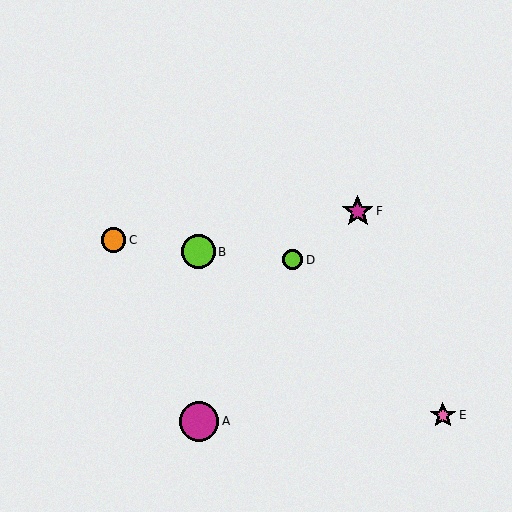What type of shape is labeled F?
Shape F is a magenta star.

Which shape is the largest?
The magenta circle (labeled A) is the largest.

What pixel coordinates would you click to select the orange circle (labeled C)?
Click at (113, 240) to select the orange circle C.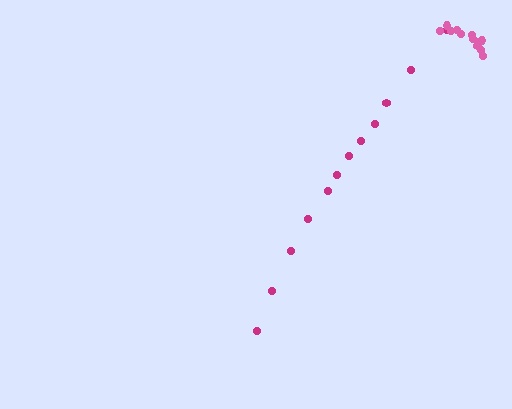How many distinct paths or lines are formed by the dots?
There are 2 distinct paths.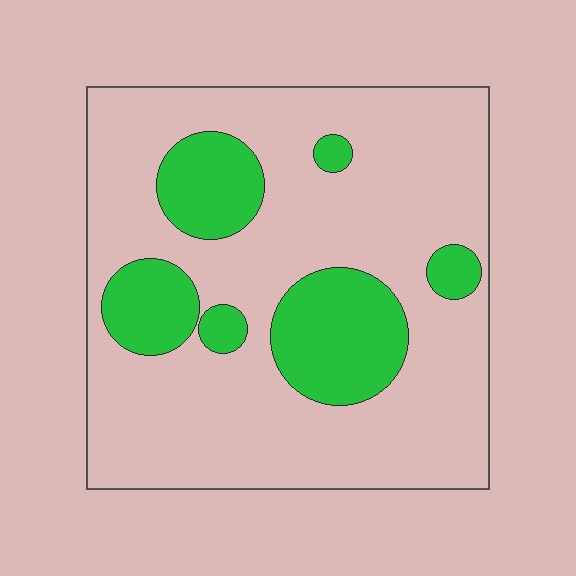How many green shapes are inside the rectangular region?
6.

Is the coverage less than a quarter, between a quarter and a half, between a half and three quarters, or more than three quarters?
Less than a quarter.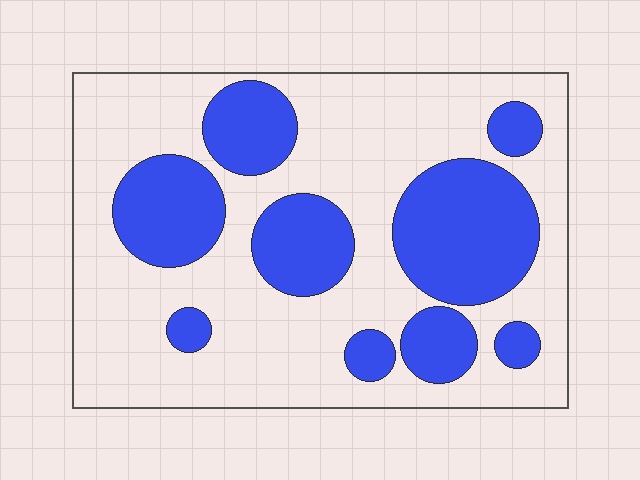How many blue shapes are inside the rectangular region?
9.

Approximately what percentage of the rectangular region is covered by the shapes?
Approximately 35%.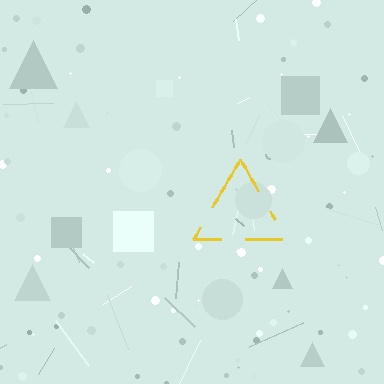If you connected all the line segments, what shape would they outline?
They would outline a triangle.